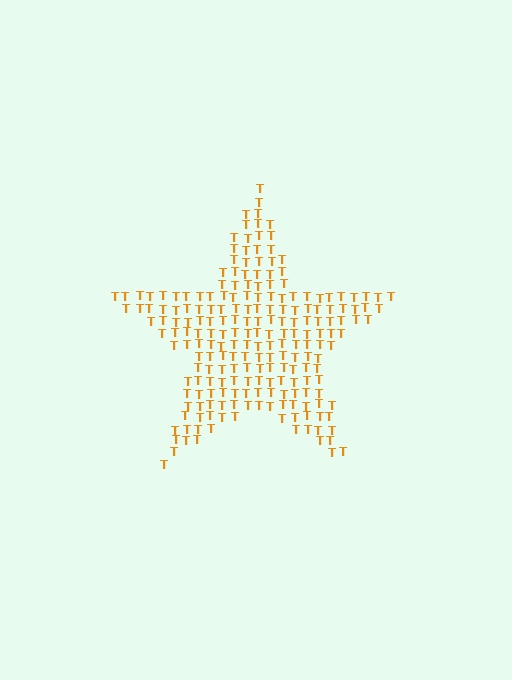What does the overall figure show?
The overall figure shows a star.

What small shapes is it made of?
It is made of small letter T's.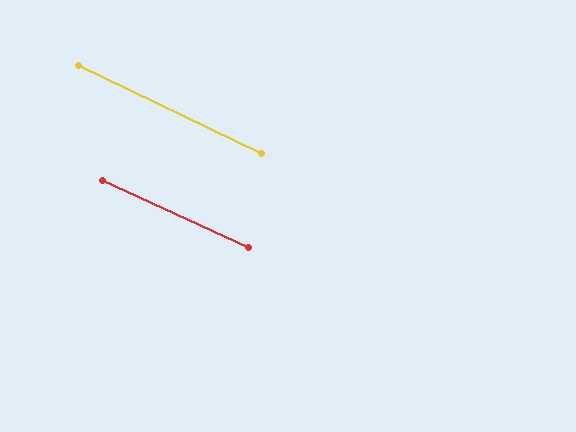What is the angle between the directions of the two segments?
Approximately 1 degree.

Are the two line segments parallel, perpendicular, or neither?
Parallel — their directions differ by only 1.3°.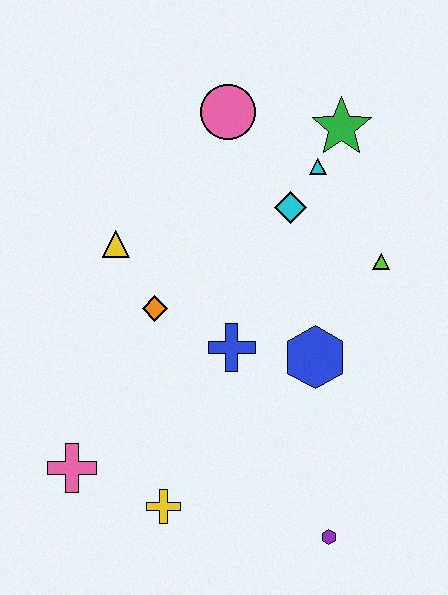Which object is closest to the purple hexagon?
The yellow cross is closest to the purple hexagon.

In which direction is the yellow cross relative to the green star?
The yellow cross is below the green star.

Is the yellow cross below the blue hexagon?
Yes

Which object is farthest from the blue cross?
The green star is farthest from the blue cross.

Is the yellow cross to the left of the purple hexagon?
Yes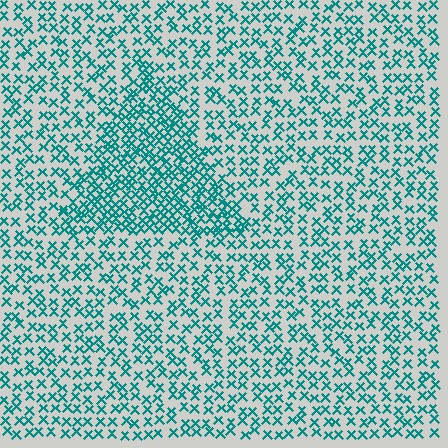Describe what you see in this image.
The image contains small teal elements arranged at two different densities. A triangle-shaped region is visible where the elements are more densely packed than the surrounding area.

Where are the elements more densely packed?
The elements are more densely packed inside the triangle boundary.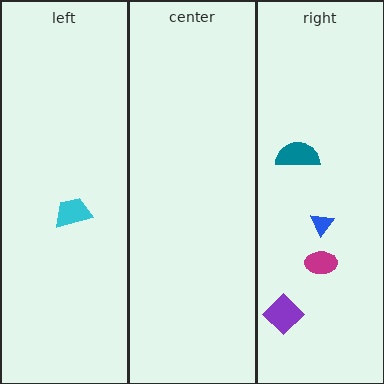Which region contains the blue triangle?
The right region.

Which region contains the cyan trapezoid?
The left region.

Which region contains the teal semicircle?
The right region.